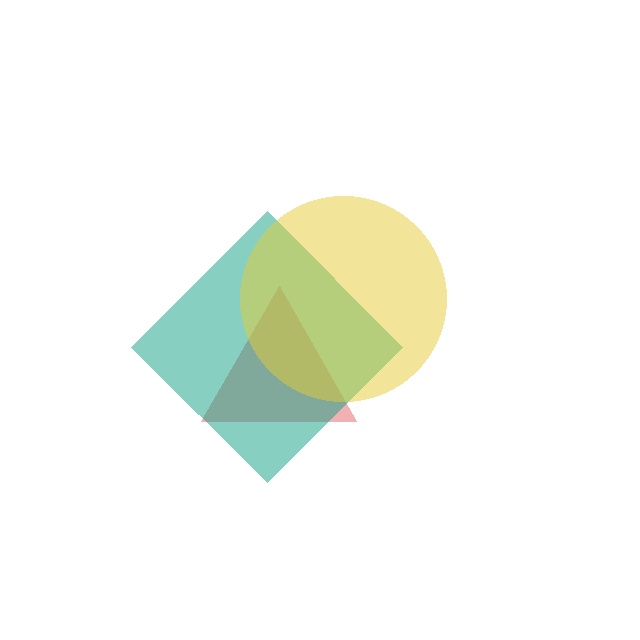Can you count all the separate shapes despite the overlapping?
Yes, there are 3 separate shapes.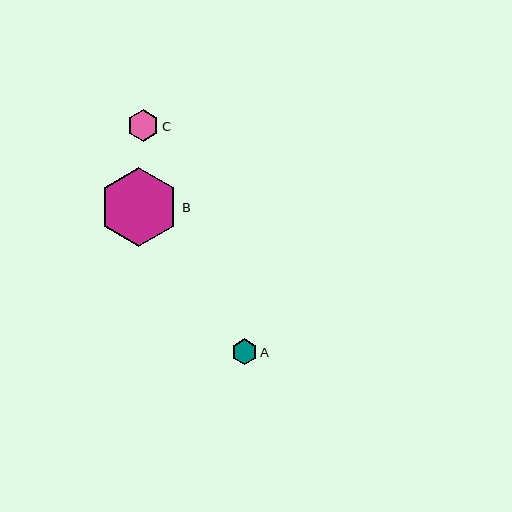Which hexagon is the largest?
Hexagon B is the largest with a size of approximately 79 pixels.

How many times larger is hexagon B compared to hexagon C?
Hexagon B is approximately 2.5 times the size of hexagon C.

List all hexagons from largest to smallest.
From largest to smallest: B, C, A.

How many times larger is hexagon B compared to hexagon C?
Hexagon B is approximately 2.5 times the size of hexagon C.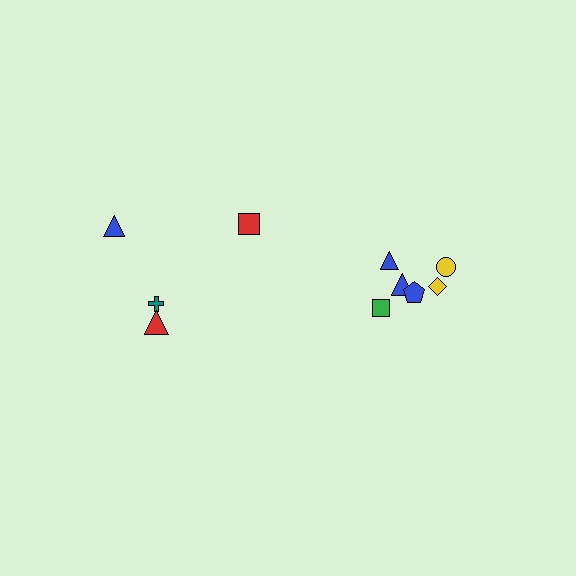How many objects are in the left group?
There are 4 objects.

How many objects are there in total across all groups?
There are 10 objects.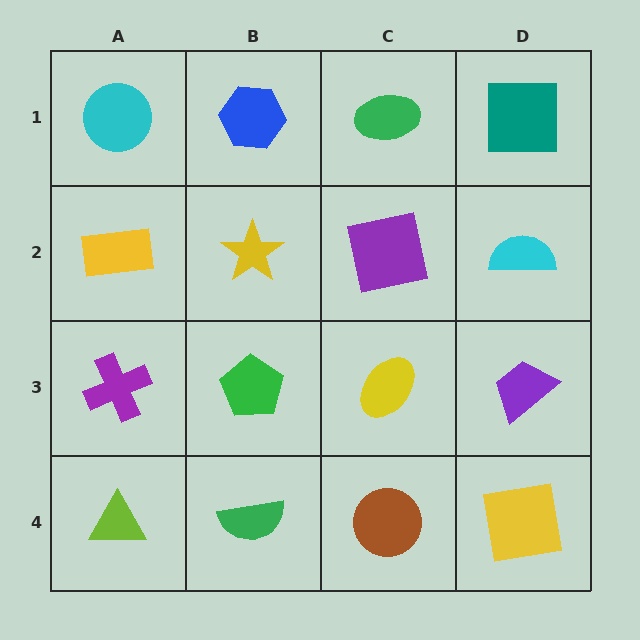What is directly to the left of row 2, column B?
A yellow rectangle.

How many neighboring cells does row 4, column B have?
3.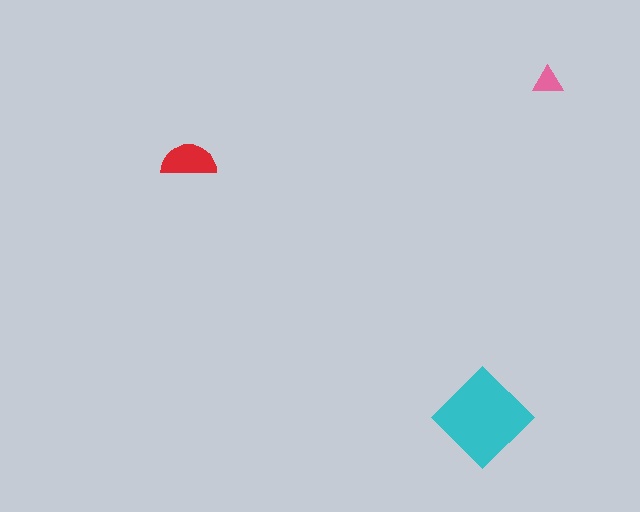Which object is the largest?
The cyan diamond.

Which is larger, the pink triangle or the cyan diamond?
The cyan diamond.